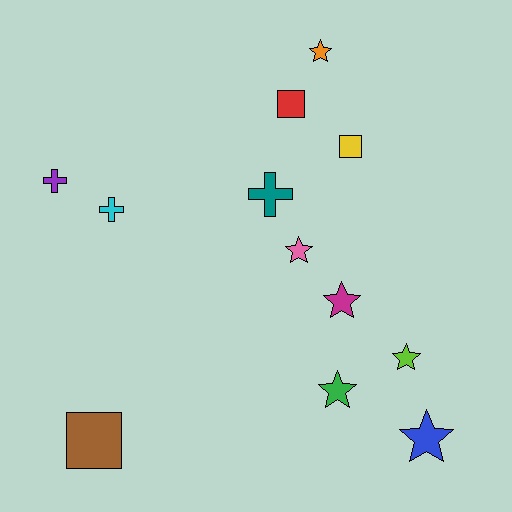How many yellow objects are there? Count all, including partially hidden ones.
There is 1 yellow object.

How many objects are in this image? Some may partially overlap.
There are 12 objects.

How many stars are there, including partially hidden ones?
There are 6 stars.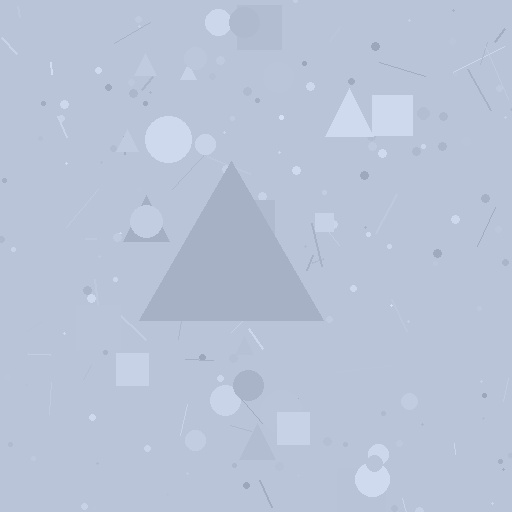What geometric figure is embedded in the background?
A triangle is embedded in the background.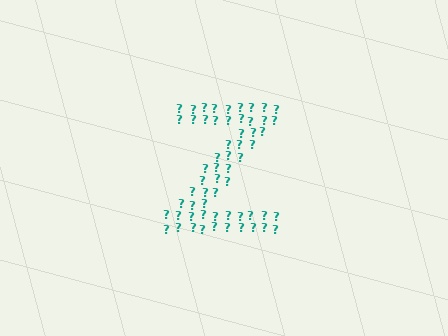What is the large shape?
The large shape is the letter Z.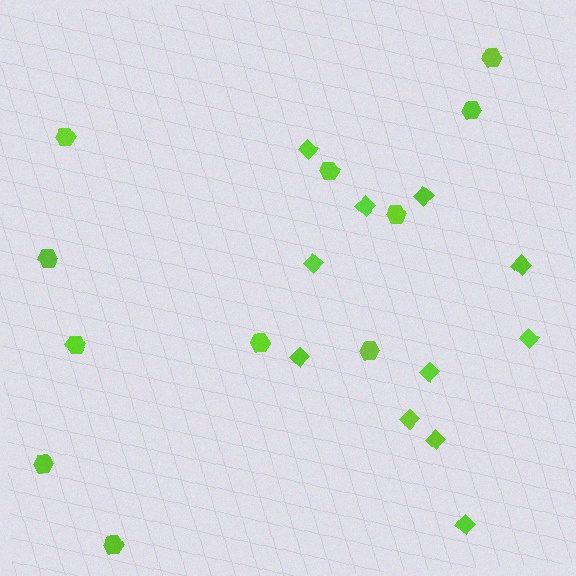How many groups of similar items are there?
There are 2 groups: one group of diamonds (11) and one group of hexagons (11).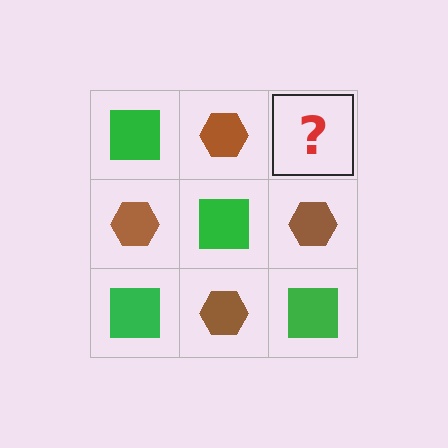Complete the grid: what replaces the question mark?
The question mark should be replaced with a green square.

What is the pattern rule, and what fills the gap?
The rule is that it alternates green square and brown hexagon in a checkerboard pattern. The gap should be filled with a green square.